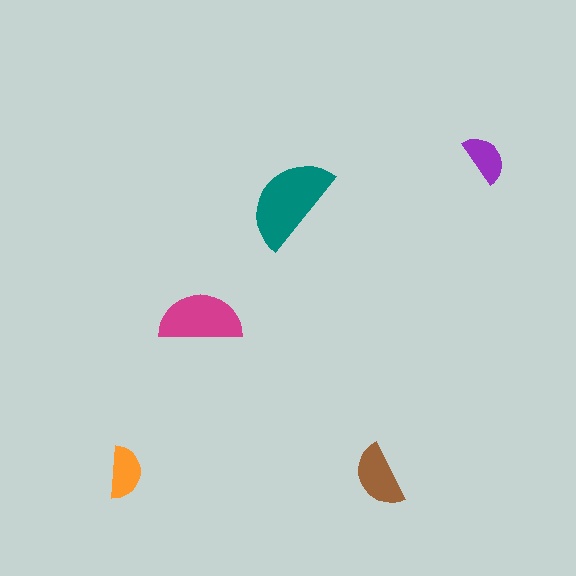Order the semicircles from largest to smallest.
the teal one, the magenta one, the brown one, the orange one, the purple one.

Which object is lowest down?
The brown semicircle is bottommost.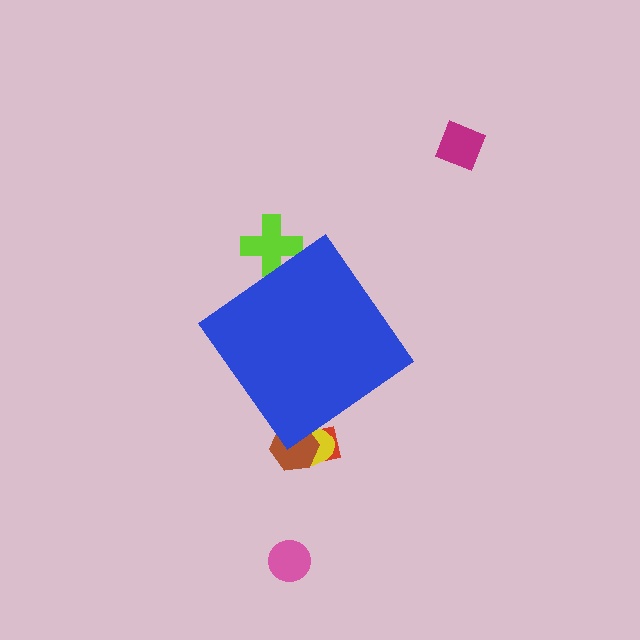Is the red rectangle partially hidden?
Yes, the red rectangle is partially hidden behind the blue diamond.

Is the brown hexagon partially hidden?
Yes, the brown hexagon is partially hidden behind the blue diamond.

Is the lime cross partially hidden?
Yes, the lime cross is partially hidden behind the blue diamond.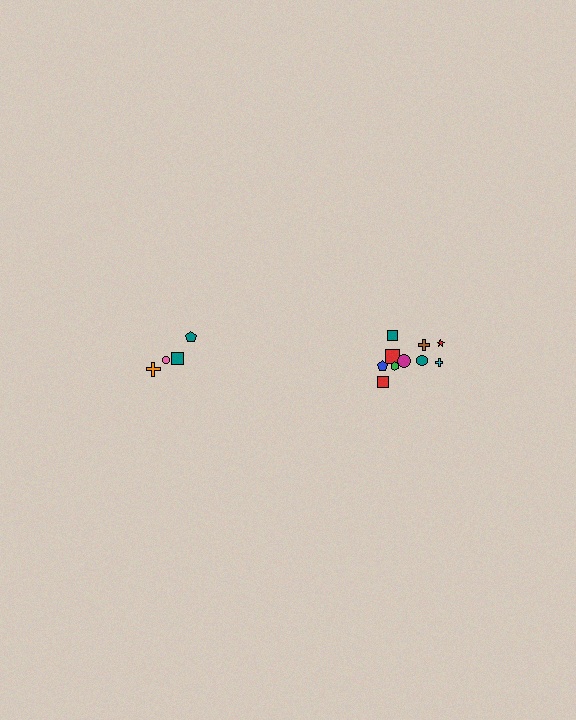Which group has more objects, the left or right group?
The right group.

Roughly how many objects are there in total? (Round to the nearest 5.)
Roughly 15 objects in total.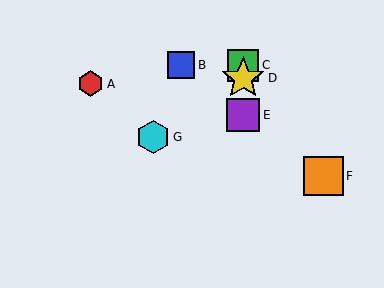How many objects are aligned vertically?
3 objects (C, D, E) are aligned vertically.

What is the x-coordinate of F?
Object F is at x≈324.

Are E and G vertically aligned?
No, E is at x≈243 and G is at x≈153.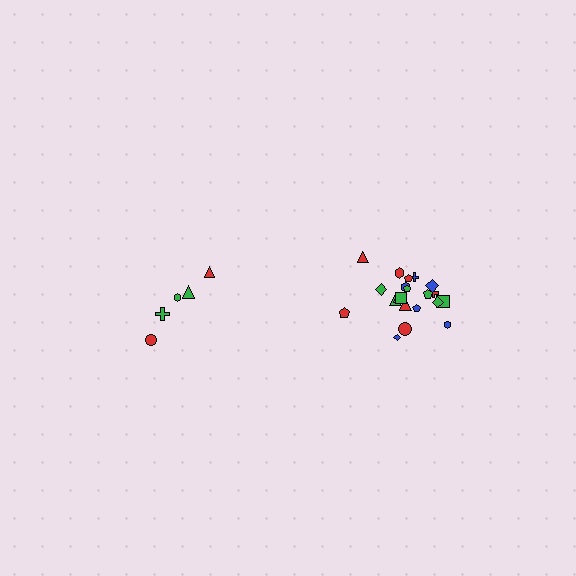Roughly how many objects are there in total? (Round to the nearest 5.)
Roughly 25 objects in total.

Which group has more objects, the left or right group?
The right group.